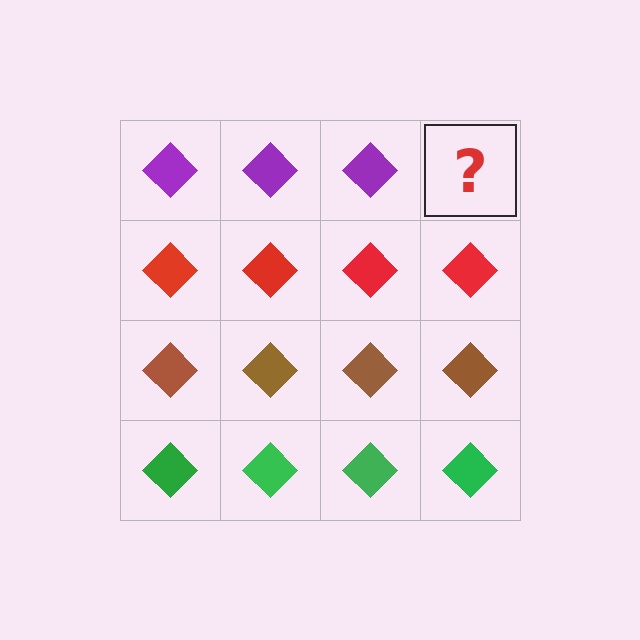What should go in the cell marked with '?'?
The missing cell should contain a purple diamond.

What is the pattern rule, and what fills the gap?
The rule is that each row has a consistent color. The gap should be filled with a purple diamond.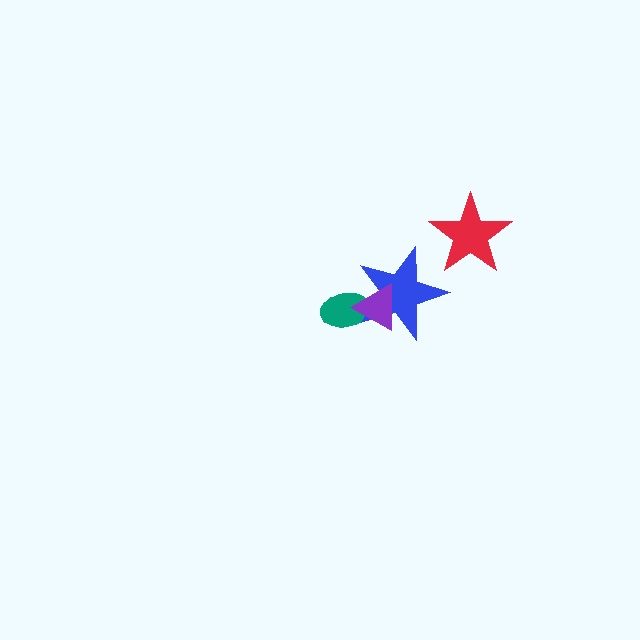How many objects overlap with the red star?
0 objects overlap with the red star.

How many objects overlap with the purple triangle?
2 objects overlap with the purple triangle.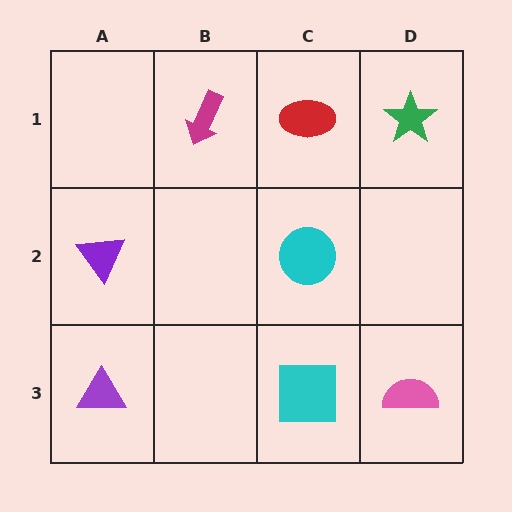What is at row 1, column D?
A green star.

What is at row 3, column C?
A cyan square.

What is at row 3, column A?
A purple triangle.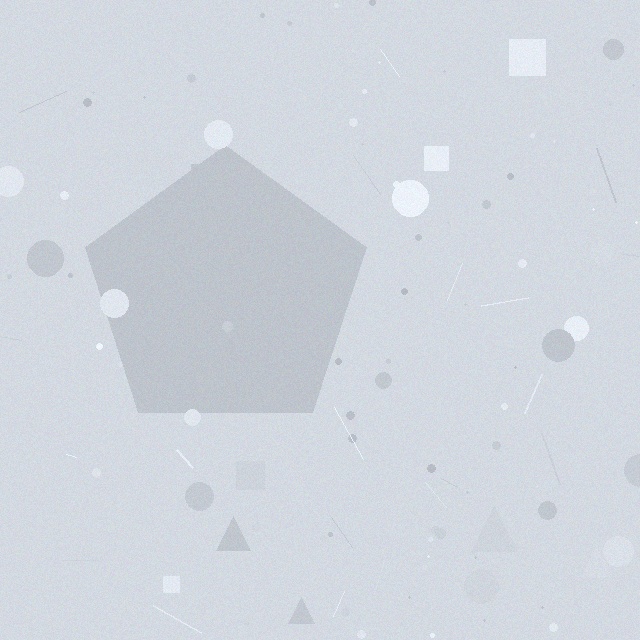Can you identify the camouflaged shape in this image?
The camouflaged shape is a pentagon.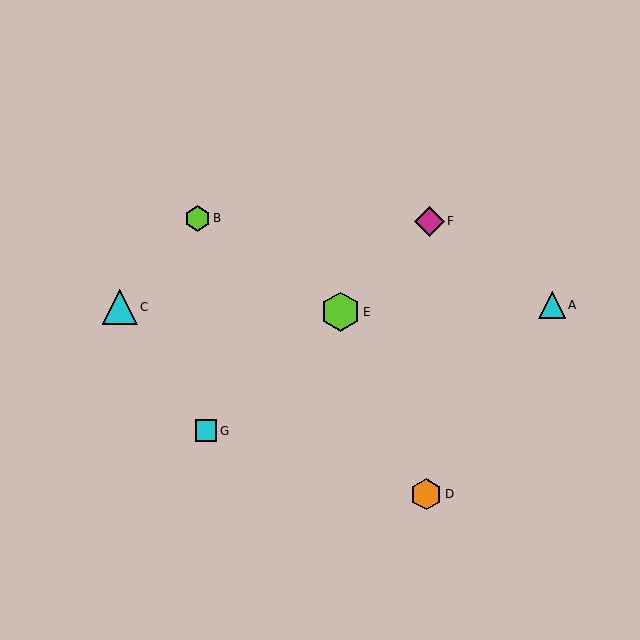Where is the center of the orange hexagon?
The center of the orange hexagon is at (426, 494).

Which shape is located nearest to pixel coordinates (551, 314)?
The cyan triangle (labeled A) at (552, 305) is nearest to that location.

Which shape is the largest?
The lime hexagon (labeled E) is the largest.